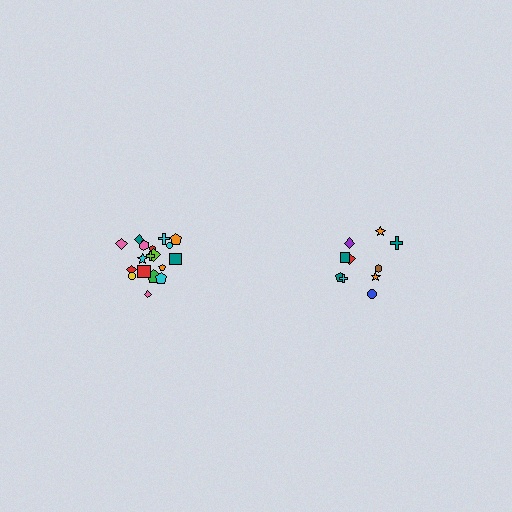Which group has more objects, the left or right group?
The left group.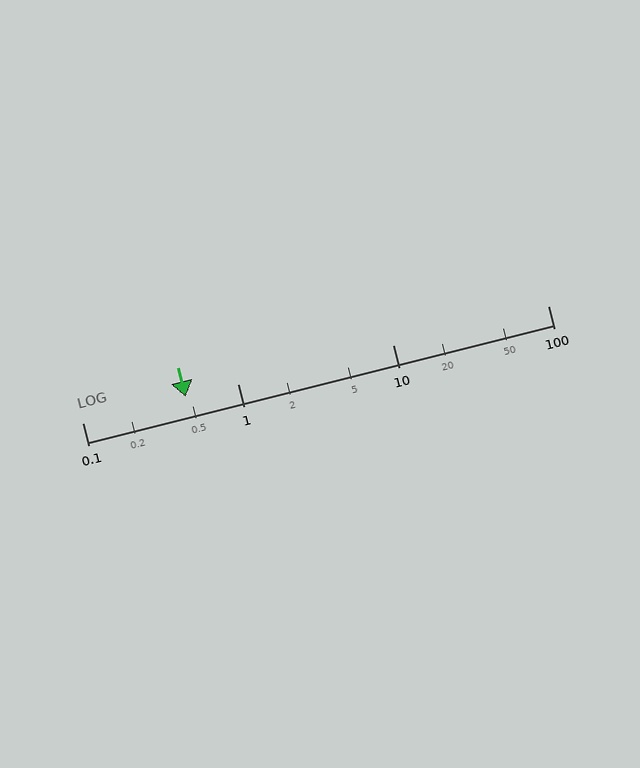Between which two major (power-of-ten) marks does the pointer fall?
The pointer is between 0.1 and 1.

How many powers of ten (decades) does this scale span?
The scale spans 3 decades, from 0.1 to 100.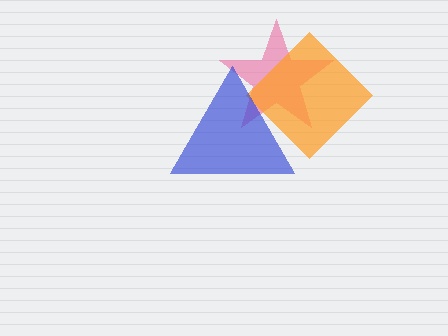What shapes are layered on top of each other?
The layered shapes are: a pink star, an orange diamond, a blue triangle.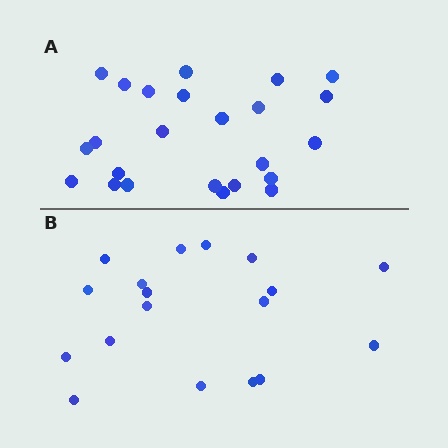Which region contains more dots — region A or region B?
Region A (the top region) has more dots.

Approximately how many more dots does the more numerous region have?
Region A has about 6 more dots than region B.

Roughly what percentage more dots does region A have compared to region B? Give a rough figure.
About 35% more.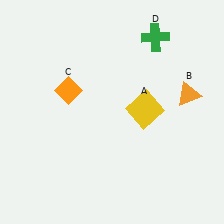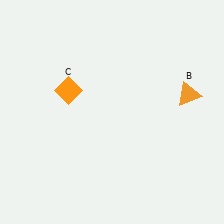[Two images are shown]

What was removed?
The yellow square (A), the green cross (D) were removed in Image 2.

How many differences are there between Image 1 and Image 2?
There are 2 differences between the two images.